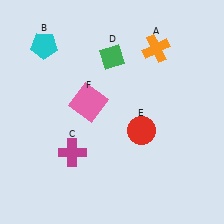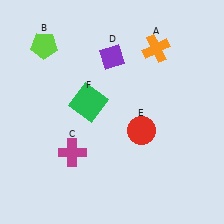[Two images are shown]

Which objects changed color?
B changed from cyan to lime. D changed from green to purple. F changed from pink to green.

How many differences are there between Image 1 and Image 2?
There are 3 differences between the two images.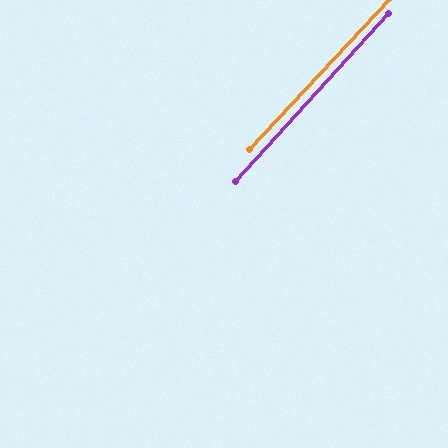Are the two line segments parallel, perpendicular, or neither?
Parallel — their directions differ by only 0.5°.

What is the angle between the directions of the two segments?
Approximately 1 degree.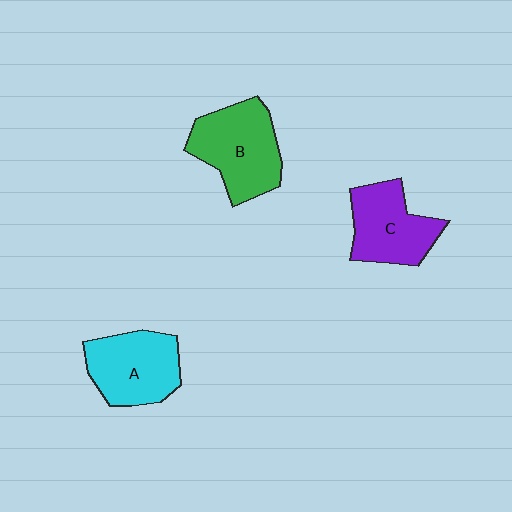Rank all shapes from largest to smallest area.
From largest to smallest: B (green), A (cyan), C (purple).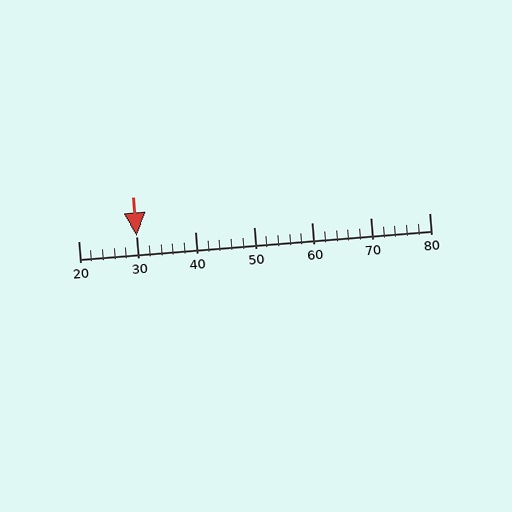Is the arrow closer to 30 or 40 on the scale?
The arrow is closer to 30.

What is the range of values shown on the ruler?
The ruler shows values from 20 to 80.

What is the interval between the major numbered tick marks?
The major tick marks are spaced 10 units apart.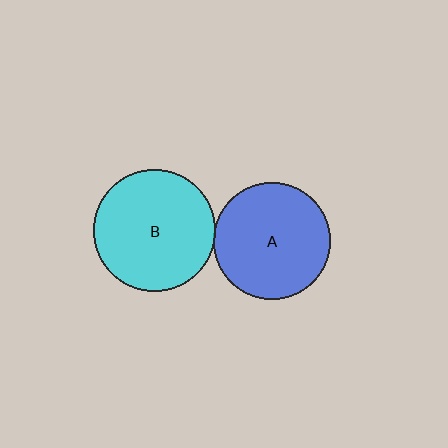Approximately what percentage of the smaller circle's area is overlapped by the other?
Approximately 5%.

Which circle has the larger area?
Circle B (cyan).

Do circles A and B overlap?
Yes.